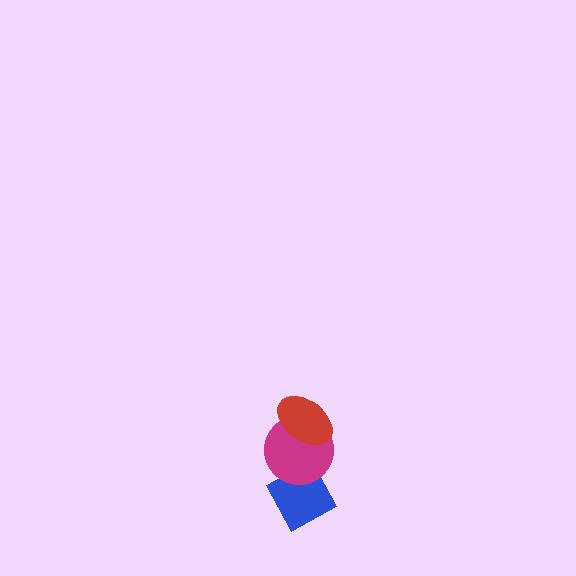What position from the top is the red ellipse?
The red ellipse is 1st from the top.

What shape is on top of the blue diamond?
The magenta circle is on top of the blue diamond.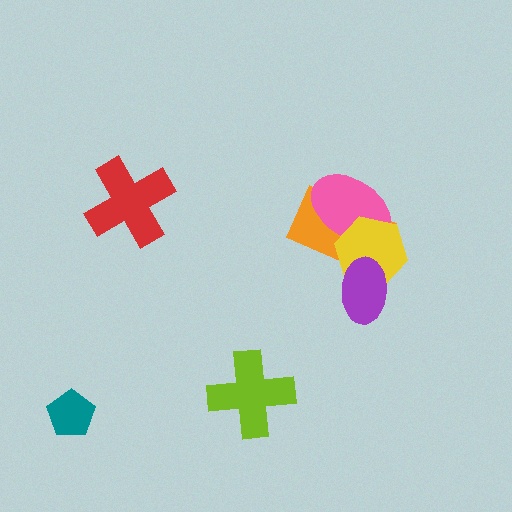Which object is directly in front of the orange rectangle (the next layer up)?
The pink ellipse is directly in front of the orange rectangle.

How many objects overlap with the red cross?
0 objects overlap with the red cross.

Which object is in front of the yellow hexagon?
The purple ellipse is in front of the yellow hexagon.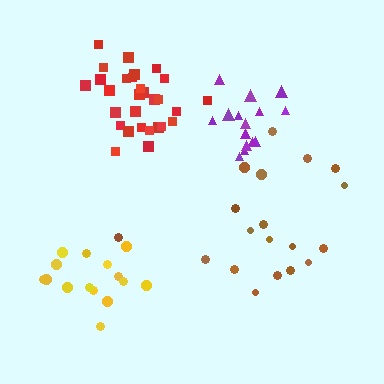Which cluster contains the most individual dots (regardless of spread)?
Red (29).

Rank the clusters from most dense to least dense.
red, purple, yellow, brown.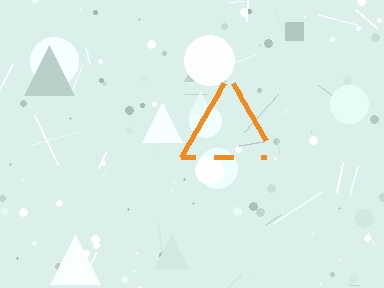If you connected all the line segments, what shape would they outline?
They would outline a triangle.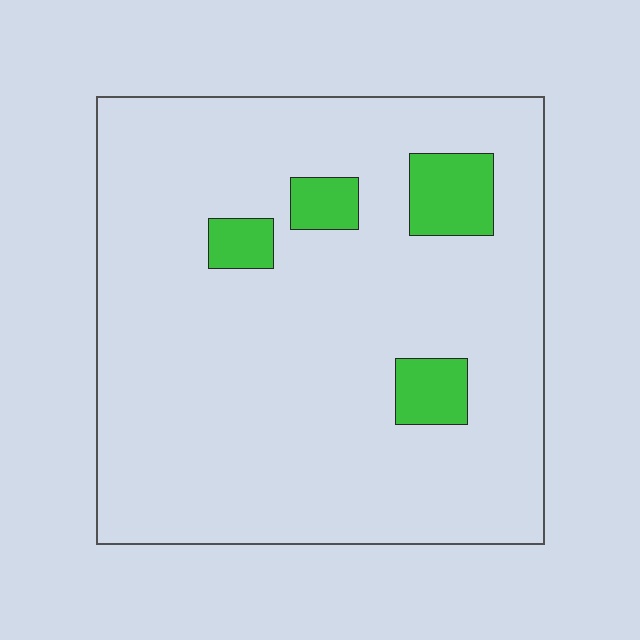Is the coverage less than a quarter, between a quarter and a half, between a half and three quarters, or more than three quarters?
Less than a quarter.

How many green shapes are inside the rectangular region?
4.